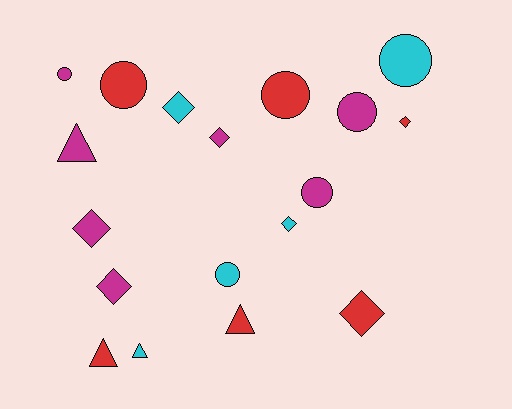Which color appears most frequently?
Magenta, with 7 objects.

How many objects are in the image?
There are 18 objects.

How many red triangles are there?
There are 2 red triangles.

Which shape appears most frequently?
Diamond, with 7 objects.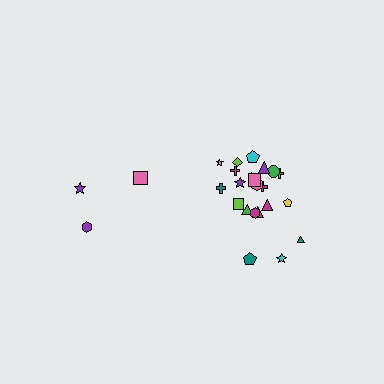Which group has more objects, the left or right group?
The right group.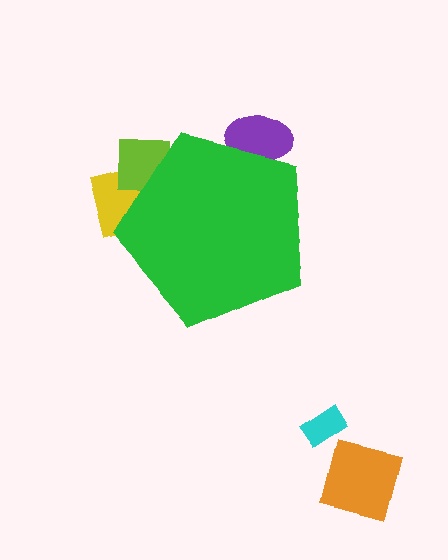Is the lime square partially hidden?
Yes, the lime square is partially hidden behind the green pentagon.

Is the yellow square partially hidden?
Yes, the yellow square is partially hidden behind the green pentagon.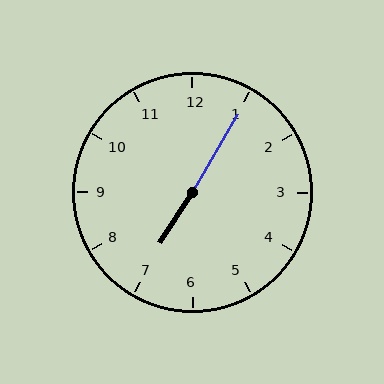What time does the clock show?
7:05.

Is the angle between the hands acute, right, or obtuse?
It is obtuse.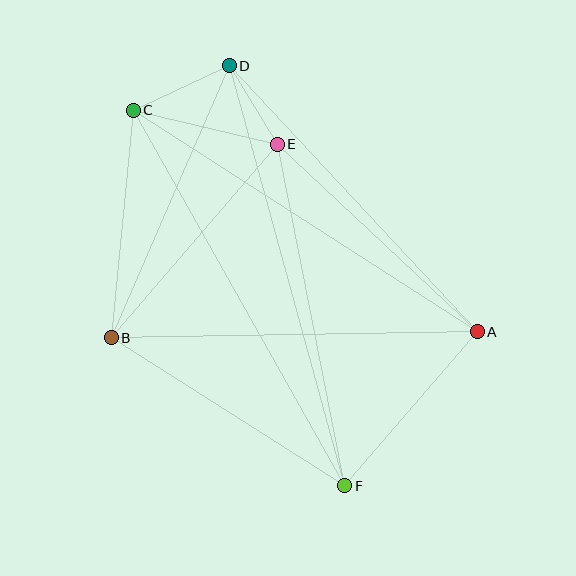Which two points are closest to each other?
Points D and E are closest to each other.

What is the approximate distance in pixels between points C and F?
The distance between C and F is approximately 431 pixels.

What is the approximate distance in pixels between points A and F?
The distance between A and F is approximately 203 pixels.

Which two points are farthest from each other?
Points D and F are farthest from each other.